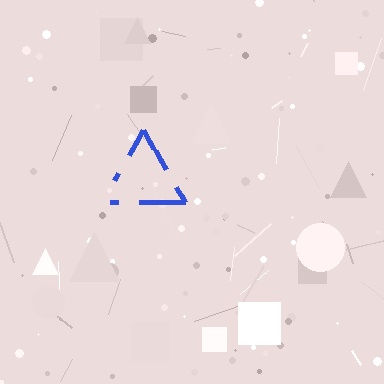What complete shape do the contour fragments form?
The contour fragments form a triangle.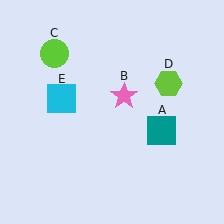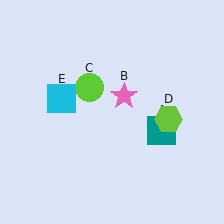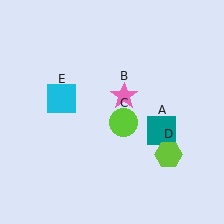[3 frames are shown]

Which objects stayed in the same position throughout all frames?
Teal square (object A) and pink star (object B) and cyan square (object E) remained stationary.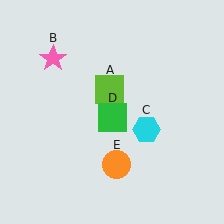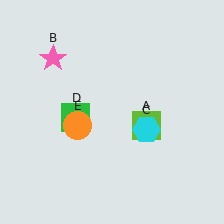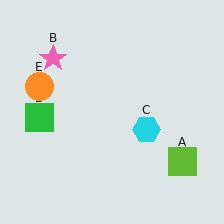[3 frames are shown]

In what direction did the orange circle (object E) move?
The orange circle (object E) moved up and to the left.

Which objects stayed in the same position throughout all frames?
Pink star (object B) and cyan hexagon (object C) remained stationary.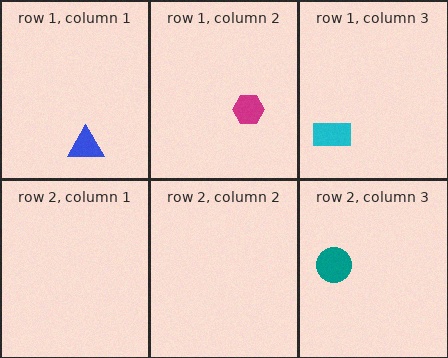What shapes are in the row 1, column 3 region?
The cyan rectangle.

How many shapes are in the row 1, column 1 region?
1.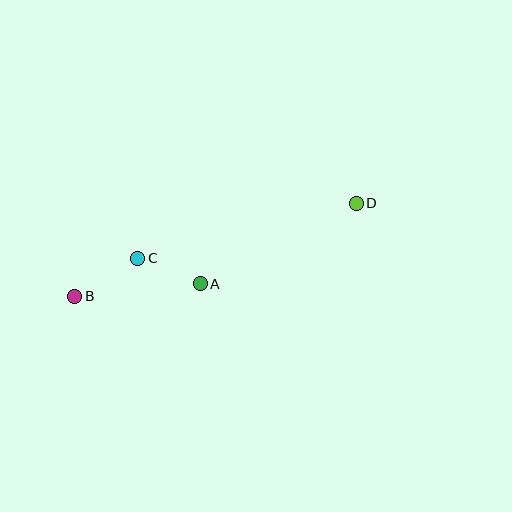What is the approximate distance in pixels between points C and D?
The distance between C and D is approximately 225 pixels.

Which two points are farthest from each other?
Points B and D are farthest from each other.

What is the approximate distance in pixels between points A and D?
The distance between A and D is approximately 175 pixels.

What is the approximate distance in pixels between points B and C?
The distance between B and C is approximately 74 pixels.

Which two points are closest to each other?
Points A and C are closest to each other.